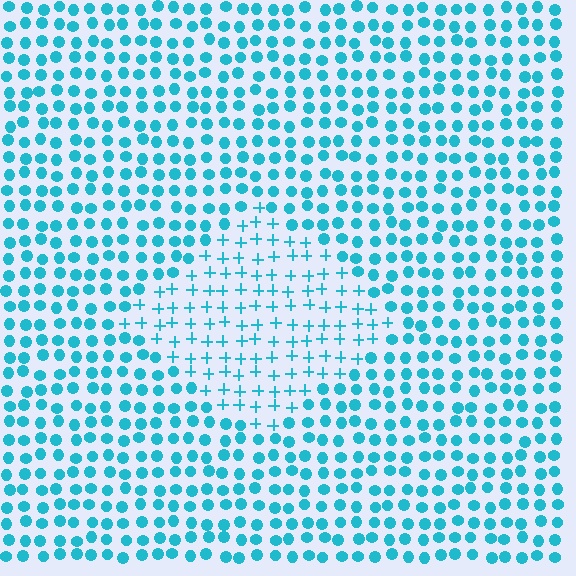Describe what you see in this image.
The image is filled with small cyan elements arranged in a uniform grid. A diamond-shaped region contains plus signs, while the surrounding area contains circles. The boundary is defined purely by the change in element shape.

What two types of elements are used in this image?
The image uses plus signs inside the diamond region and circles outside it.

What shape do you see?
I see a diamond.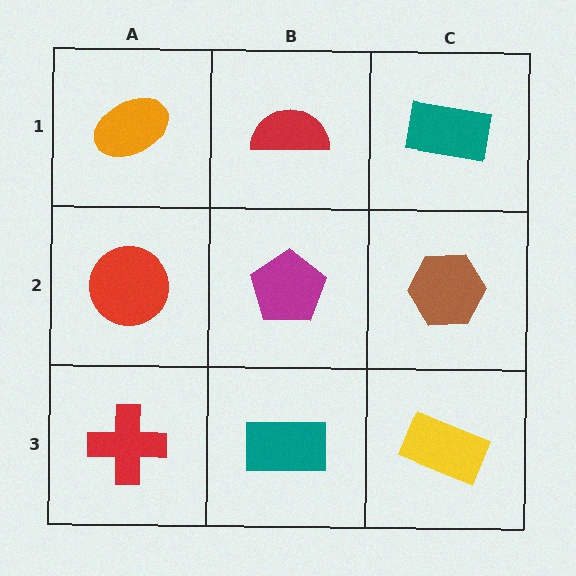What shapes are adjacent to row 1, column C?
A brown hexagon (row 2, column C), a red semicircle (row 1, column B).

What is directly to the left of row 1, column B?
An orange ellipse.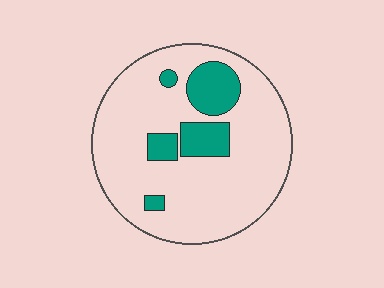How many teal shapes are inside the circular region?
5.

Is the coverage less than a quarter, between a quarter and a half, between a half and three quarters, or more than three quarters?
Less than a quarter.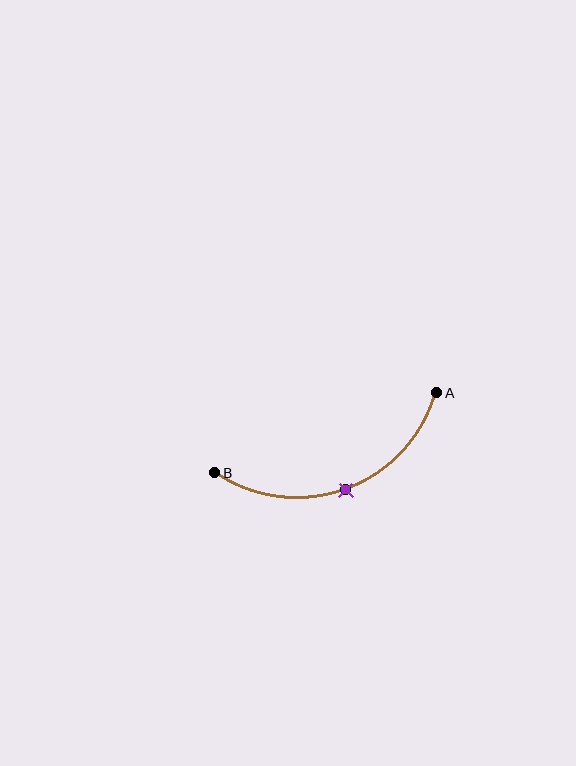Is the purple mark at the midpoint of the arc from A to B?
Yes. The purple mark lies on the arc at equal arc-length from both A and B — it is the arc midpoint.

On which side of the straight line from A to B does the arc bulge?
The arc bulges below the straight line connecting A and B.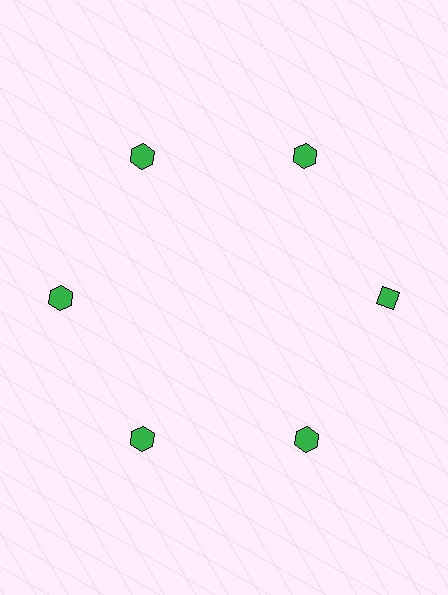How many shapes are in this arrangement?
There are 6 shapes arranged in a ring pattern.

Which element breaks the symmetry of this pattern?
The green diamond at roughly the 3 o'clock position breaks the symmetry. All other shapes are green hexagons.